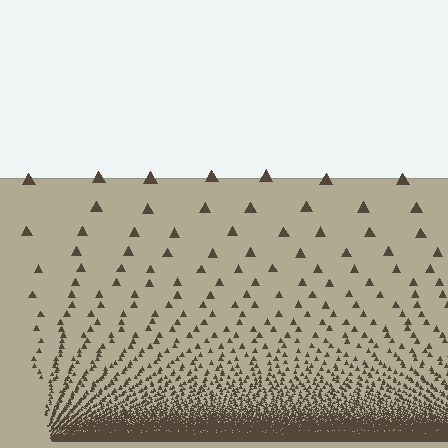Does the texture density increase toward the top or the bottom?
Density increases toward the bottom.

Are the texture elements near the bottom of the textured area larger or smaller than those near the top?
Smaller. The gradient is inverted — elements near the bottom are smaller and denser.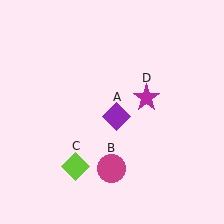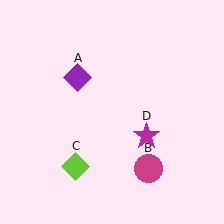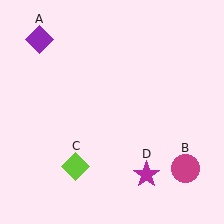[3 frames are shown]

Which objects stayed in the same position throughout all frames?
Lime diamond (object C) remained stationary.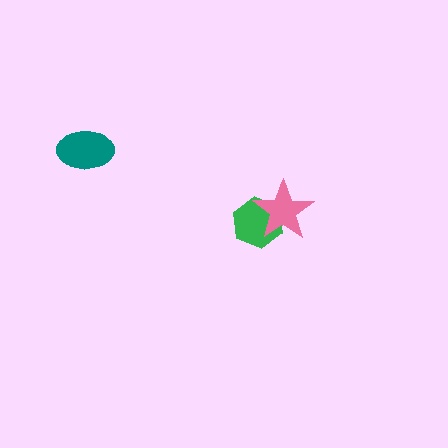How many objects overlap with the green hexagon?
1 object overlaps with the green hexagon.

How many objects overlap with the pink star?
1 object overlaps with the pink star.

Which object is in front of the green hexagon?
The pink star is in front of the green hexagon.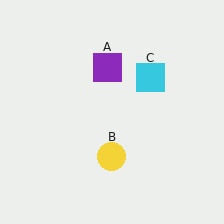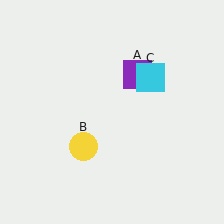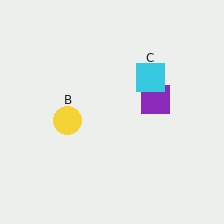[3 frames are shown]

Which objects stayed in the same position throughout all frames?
Cyan square (object C) remained stationary.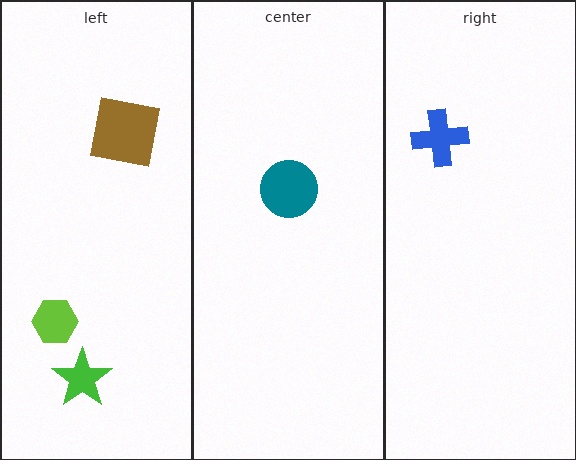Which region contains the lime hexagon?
The left region.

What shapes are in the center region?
The teal circle.